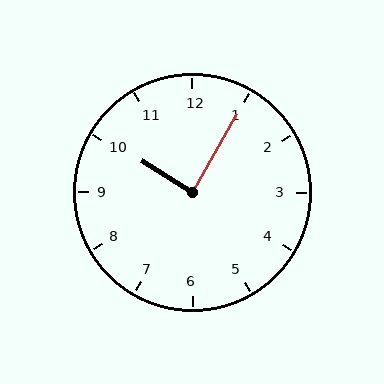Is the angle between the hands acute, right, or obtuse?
It is right.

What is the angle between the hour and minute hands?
Approximately 88 degrees.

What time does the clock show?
10:05.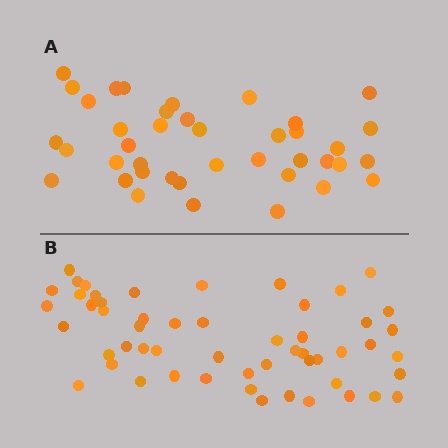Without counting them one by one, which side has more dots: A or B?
Region B (the bottom region) has more dots.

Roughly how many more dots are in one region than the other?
Region B has approximately 15 more dots than region A.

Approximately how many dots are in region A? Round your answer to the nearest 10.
About 40 dots.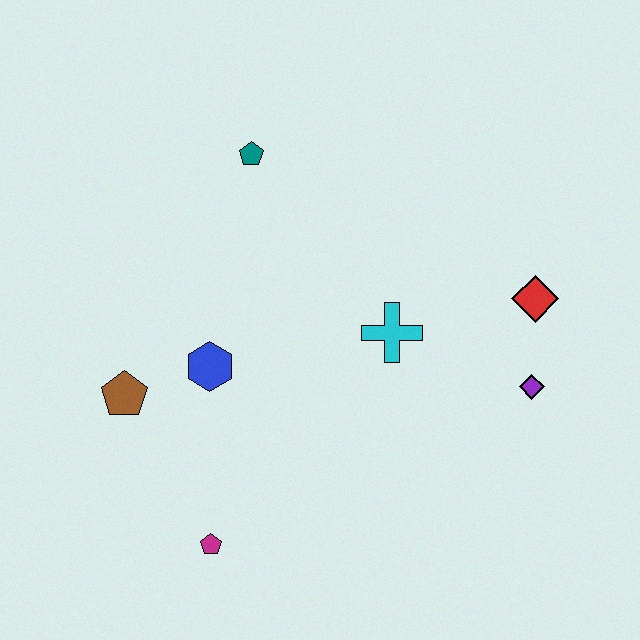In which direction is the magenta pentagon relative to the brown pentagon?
The magenta pentagon is below the brown pentagon.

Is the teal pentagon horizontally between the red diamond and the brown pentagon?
Yes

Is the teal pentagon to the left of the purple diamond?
Yes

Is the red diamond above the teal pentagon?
No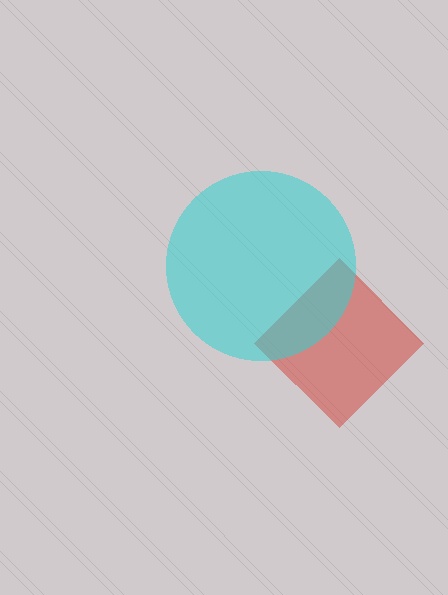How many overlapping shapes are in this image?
There are 2 overlapping shapes in the image.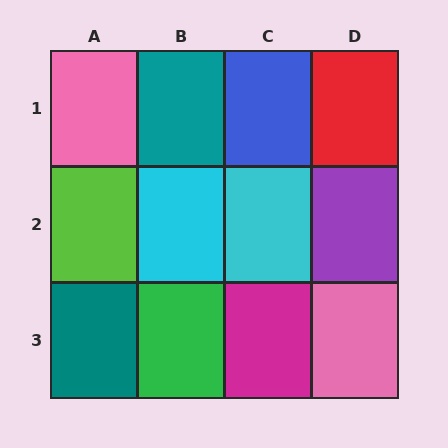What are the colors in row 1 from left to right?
Pink, teal, blue, red.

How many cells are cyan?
2 cells are cyan.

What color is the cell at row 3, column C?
Magenta.